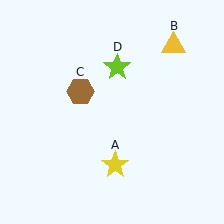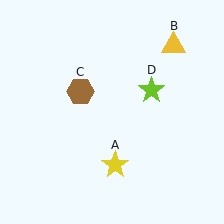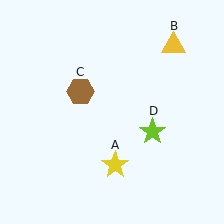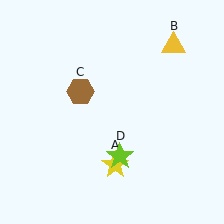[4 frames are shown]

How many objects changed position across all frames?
1 object changed position: lime star (object D).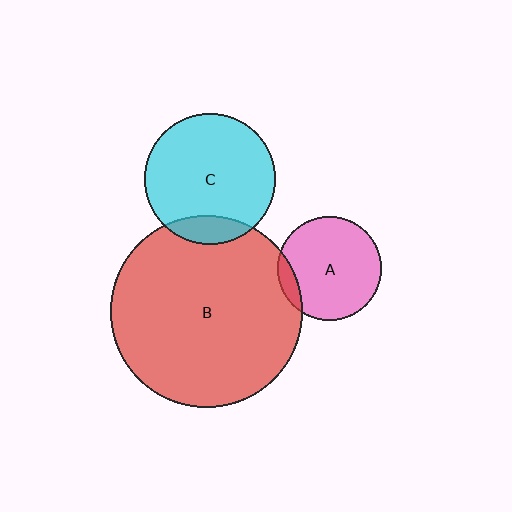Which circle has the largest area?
Circle B (red).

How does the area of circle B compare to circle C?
Approximately 2.1 times.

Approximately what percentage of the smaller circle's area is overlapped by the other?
Approximately 15%.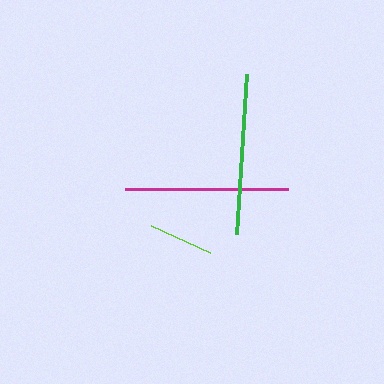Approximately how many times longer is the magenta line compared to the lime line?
The magenta line is approximately 2.5 times the length of the lime line.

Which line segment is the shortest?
The lime line is the shortest at approximately 64 pixels.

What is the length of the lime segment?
The lime segment is approximately 64 pixels long.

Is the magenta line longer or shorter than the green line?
The magenta line is longer than the green line.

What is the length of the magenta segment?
The magenta segment is approximately 163 pixels long.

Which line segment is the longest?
The magenta line is the longest at approximately 163 pixels.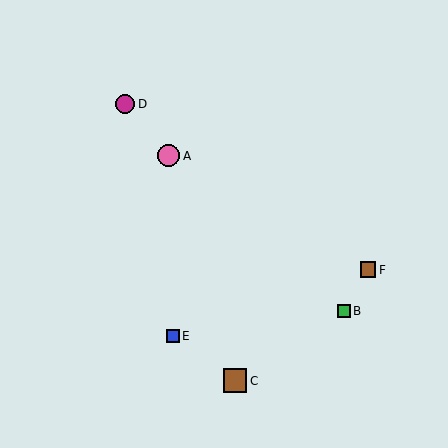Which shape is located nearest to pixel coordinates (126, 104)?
The magenta circle (labeled D) at (125, 104) is nearest to that location.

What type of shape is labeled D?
Shape D is a magenta circle.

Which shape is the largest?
The brown square (labeled C) is the largest.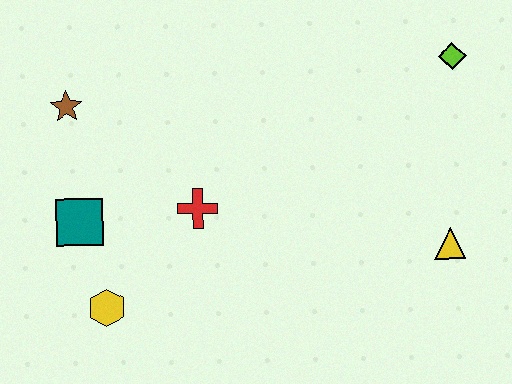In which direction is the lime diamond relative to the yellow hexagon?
The lime diamond is to the right of the yellow hexagon.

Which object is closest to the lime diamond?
The yellow triangle is closest to the lime diamond.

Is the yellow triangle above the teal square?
No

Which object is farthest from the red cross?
The lime diamond is farthest from the red cross.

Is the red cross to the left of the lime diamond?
Yes